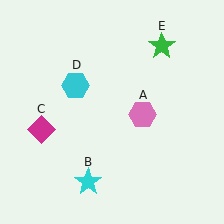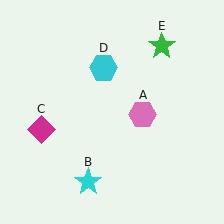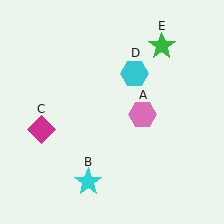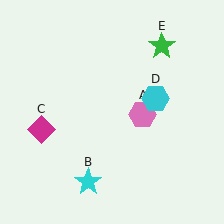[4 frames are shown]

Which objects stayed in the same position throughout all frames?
Pink hexagon (object A) and cyan star (object B) and magenta diamond (object C) and green star (object E) remained stationary.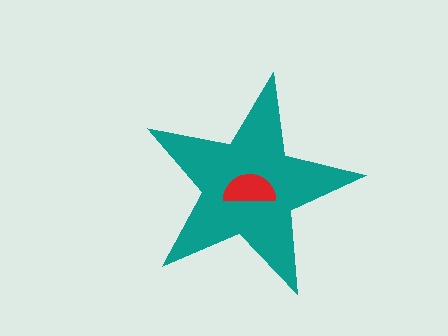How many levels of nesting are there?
2.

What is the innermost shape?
The red semicircle.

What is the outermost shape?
The teal star.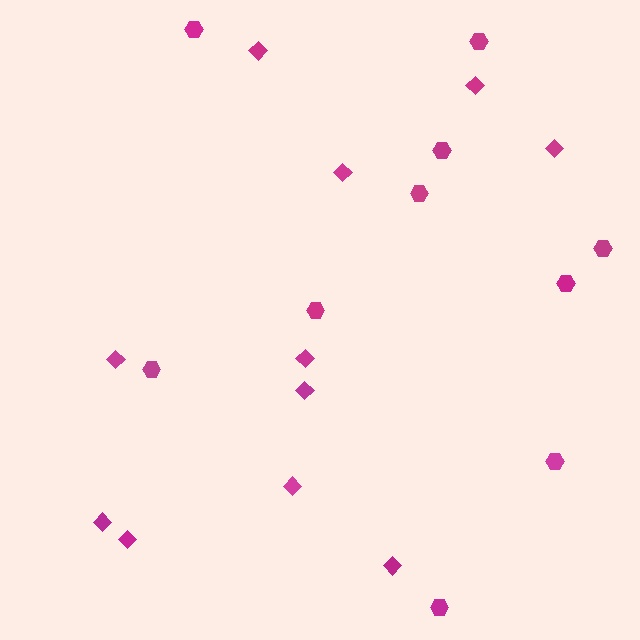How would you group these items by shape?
There are 2 groups: one group of diamonds (11) and one group of hexagons (10).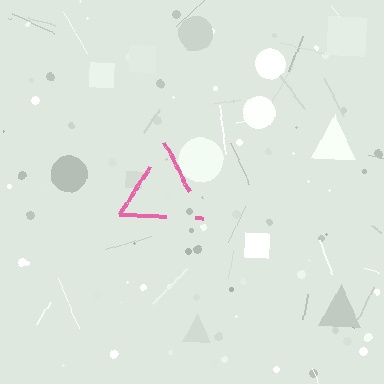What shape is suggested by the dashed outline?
The dashed outline suggests a triangle.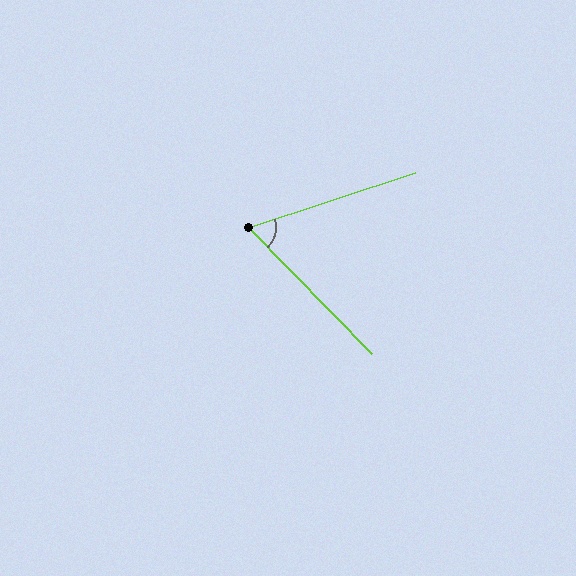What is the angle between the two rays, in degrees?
Approximately 64 degrees.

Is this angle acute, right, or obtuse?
It is acute.